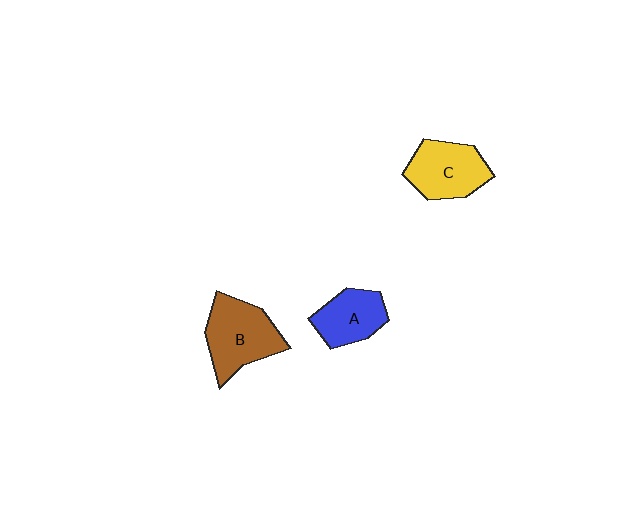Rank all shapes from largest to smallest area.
From largest to smallest: B (brown), C (yellow), A (blue).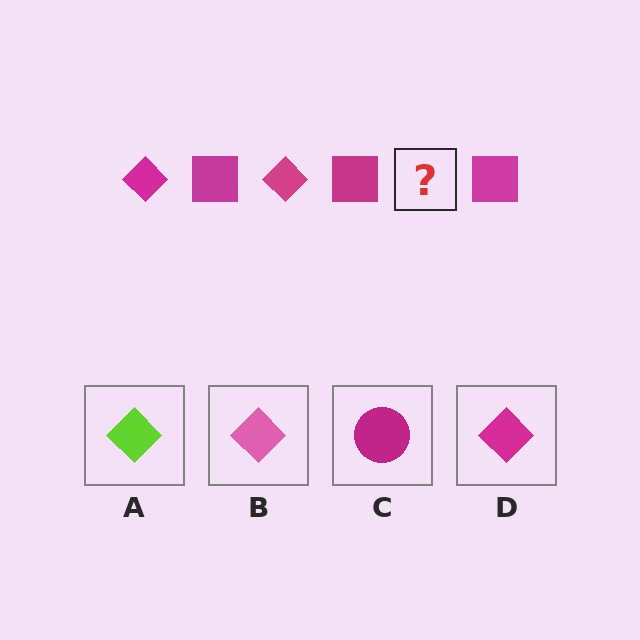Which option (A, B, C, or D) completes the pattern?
D.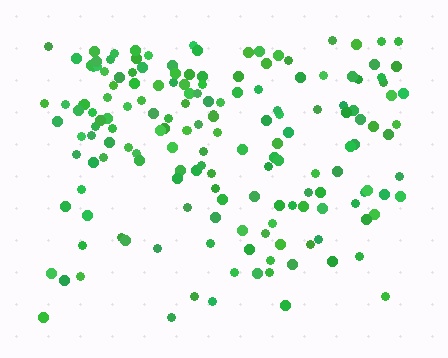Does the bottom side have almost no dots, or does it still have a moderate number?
Still a moderate number, just noticeably fewer than the top.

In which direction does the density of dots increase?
From bottom to top, with the top side densest.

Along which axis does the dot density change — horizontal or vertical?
Vertical.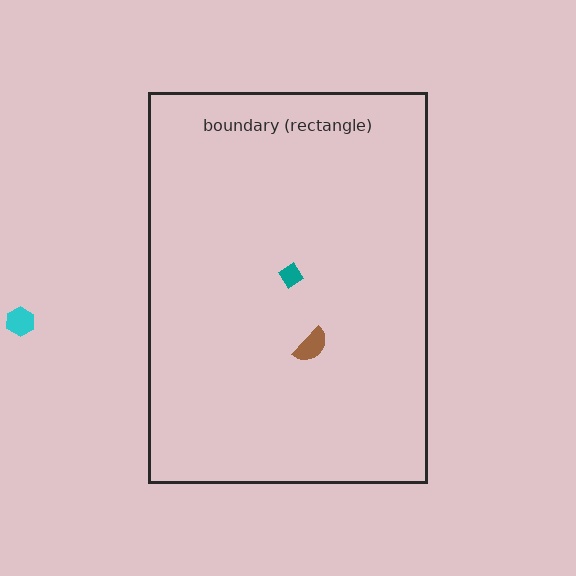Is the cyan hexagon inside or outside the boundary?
Outside.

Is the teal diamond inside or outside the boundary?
Inside.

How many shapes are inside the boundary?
2 inside, 1 outside.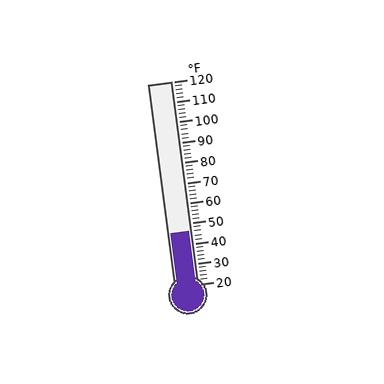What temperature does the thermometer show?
The thermometer shows approximately 46°F.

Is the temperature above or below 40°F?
The temperature is above 40°F.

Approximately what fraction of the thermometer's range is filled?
The thermometer is filled to approximately 25% of its range.